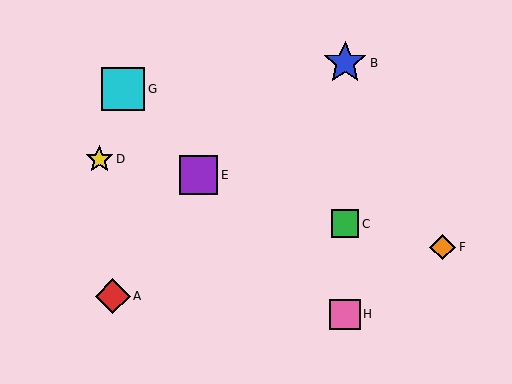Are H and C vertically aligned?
Yes, both are at x≈345.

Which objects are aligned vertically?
Objects B, C, H are aligned vertically.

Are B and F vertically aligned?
No, B is at x≈345 and F is at x≈443.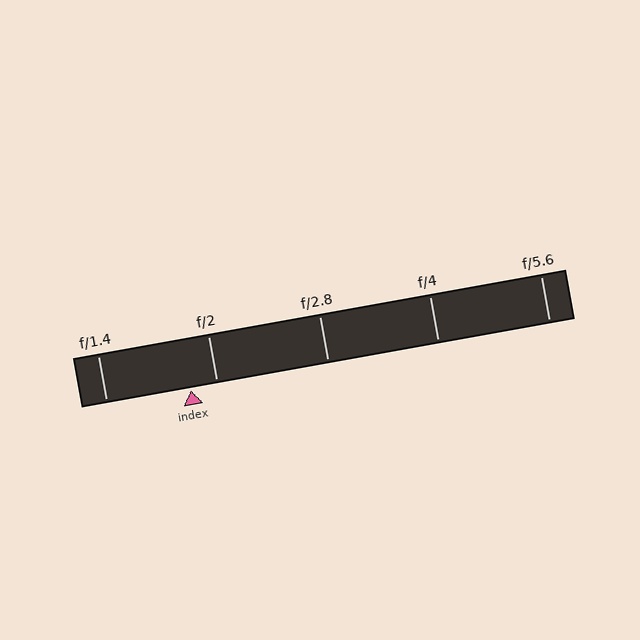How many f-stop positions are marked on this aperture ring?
There are 5 f-stop positions marked.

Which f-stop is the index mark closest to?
The index mark is closest to f/2.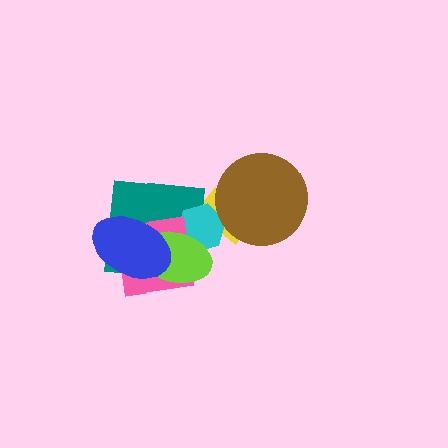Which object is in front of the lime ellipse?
The blue ellipse is in front of the lime ellipse.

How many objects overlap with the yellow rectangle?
2 objects overlap with the yellow rectangle.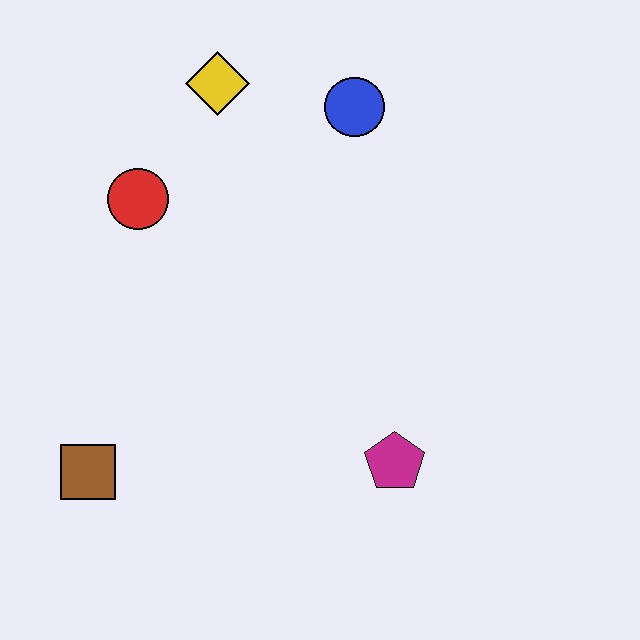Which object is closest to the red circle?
The yellow diamond is closest to the red circle.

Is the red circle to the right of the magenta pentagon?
No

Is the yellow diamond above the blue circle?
Yes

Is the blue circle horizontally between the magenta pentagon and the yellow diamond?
Yes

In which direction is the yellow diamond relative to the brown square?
The yellow diamond is above the brown square.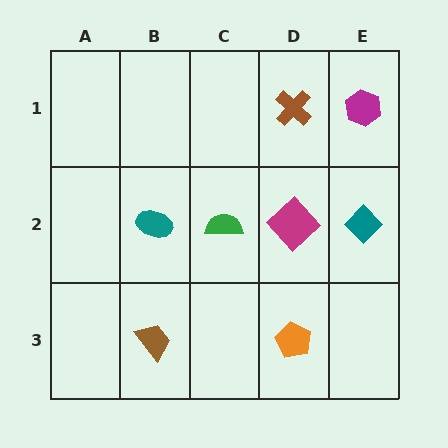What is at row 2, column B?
A teal ellipse.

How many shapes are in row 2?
4 shapes.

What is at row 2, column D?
A magenta diamond.